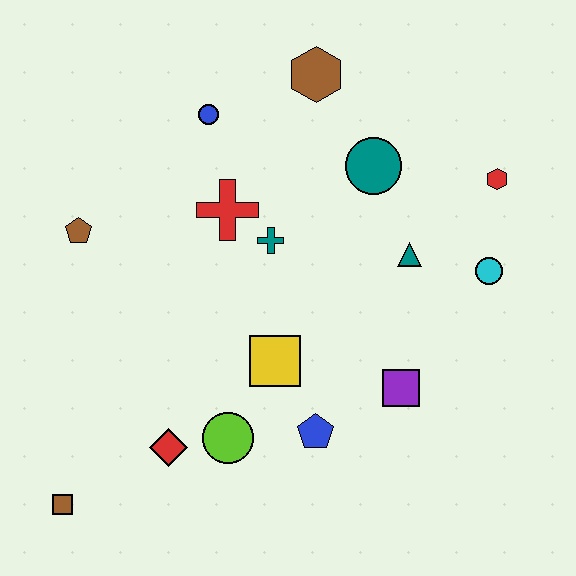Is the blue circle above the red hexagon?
Yes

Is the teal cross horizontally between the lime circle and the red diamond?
No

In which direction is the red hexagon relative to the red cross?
The red hexagon is to the right of the red cross.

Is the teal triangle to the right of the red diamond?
Yes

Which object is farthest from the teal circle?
The brown square is farthest from the teal circle.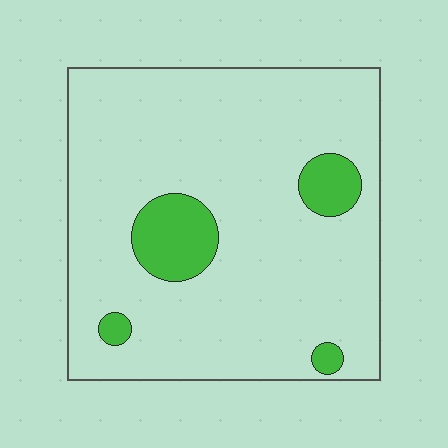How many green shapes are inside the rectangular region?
4.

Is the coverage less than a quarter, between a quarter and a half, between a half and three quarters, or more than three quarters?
Less than a quarter.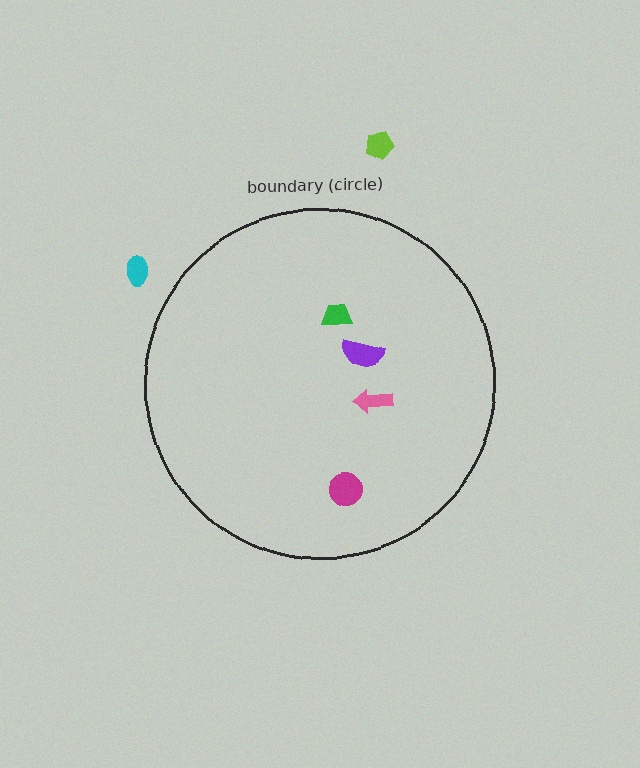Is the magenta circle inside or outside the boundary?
Inside.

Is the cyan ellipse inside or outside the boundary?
Outside.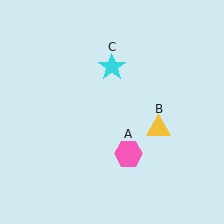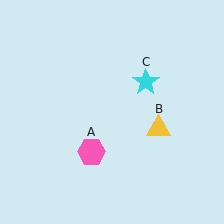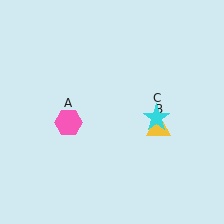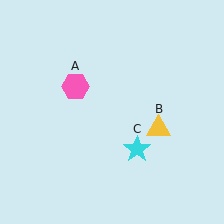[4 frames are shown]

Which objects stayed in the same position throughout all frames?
Yellow triangle (object B) remained stationary.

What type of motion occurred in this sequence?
The pink hexagon (object A), cyan star (object C) rotated clockwise around the center of the scene.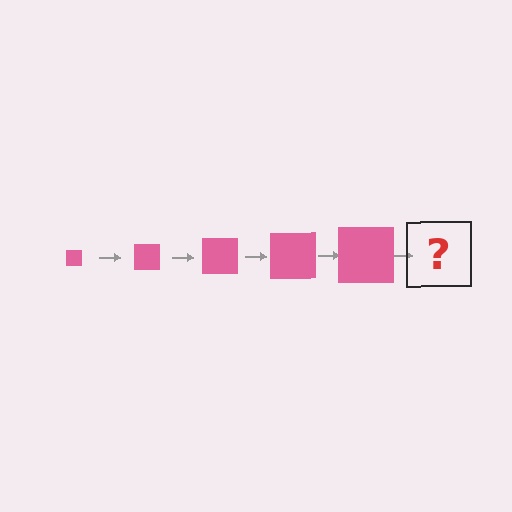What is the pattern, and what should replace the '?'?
The pattern is that the square gets progressively larger each step. The '?' should be a pink square, larger than the previous one.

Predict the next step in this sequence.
The next step is a pink square, larger than the previous one.